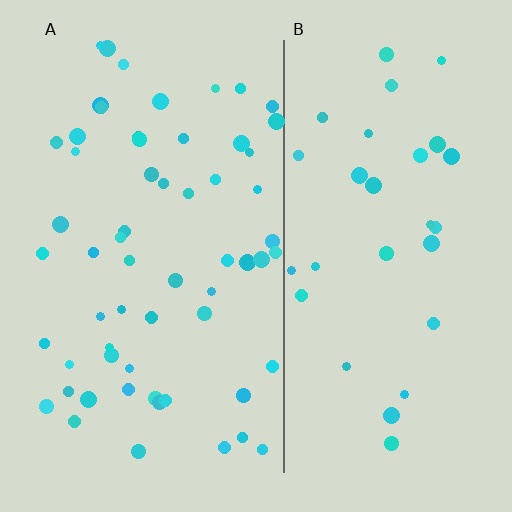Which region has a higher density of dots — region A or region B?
A (the left).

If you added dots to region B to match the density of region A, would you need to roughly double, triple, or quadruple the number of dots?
Approximately double.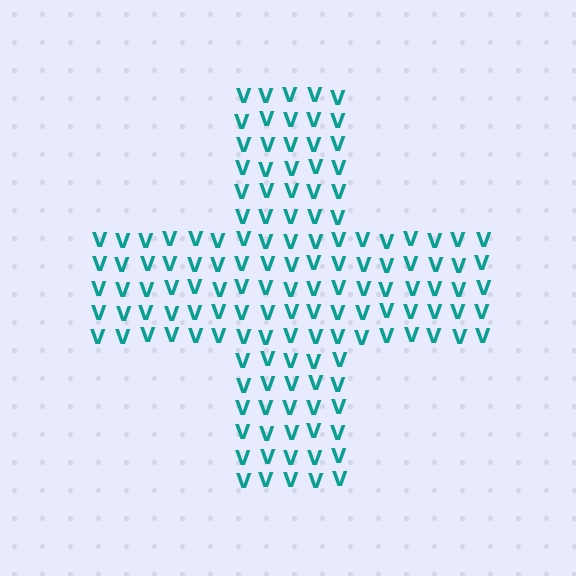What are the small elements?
The small elements are letter V's.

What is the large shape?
The large shape is a cross.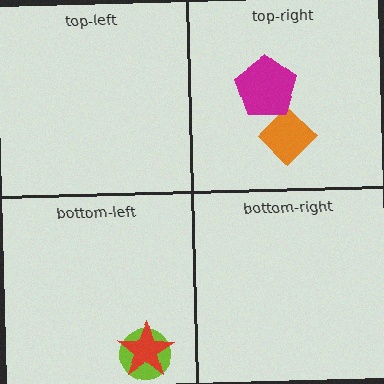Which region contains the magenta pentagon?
The top-right region.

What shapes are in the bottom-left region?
The lime circle, the red star.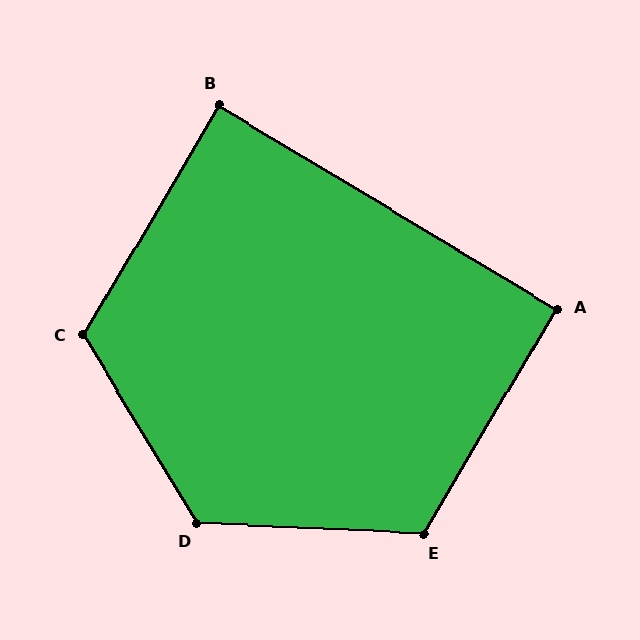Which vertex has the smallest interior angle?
B, at approximately 90 degrees.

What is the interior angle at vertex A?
Approximately 90 degrees (approximately right).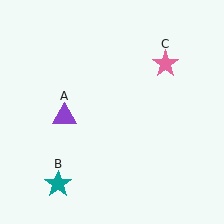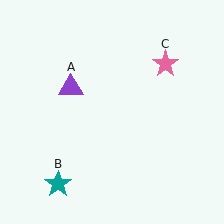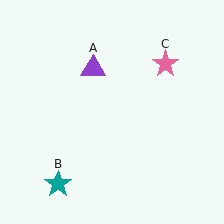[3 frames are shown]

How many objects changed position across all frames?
1 object changed position: purple triangle (object A).